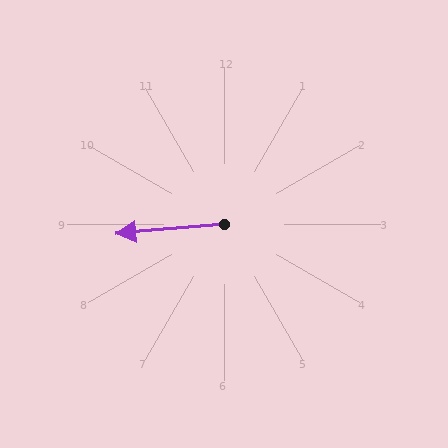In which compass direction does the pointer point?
West.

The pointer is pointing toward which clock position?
Roughly 9 o'clock.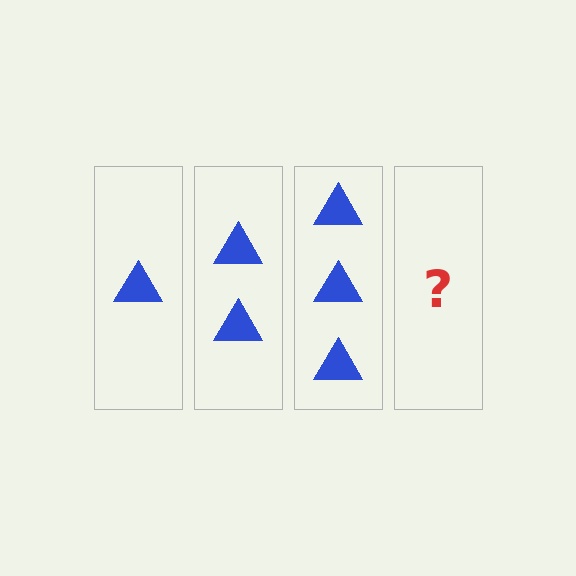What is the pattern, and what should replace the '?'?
The pattern is that each step adds one more triangle. The '?' should be 4 triangles.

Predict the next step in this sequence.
The next step is 4 triangles.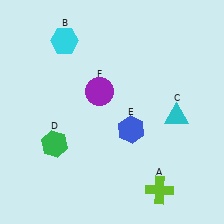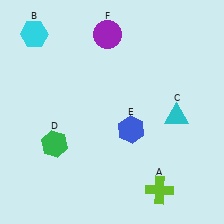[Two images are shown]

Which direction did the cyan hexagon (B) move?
The cyan hexagon (B) moved left.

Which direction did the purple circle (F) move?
The purple circle (F) moved up.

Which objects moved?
The objects that moved are: the cyan hexagon (B), the purple circle (F).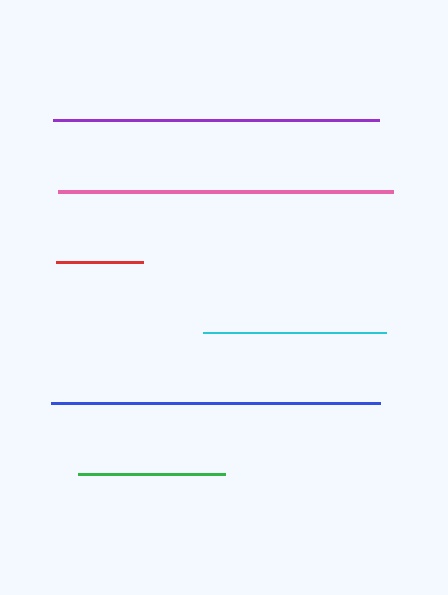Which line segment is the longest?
The pink line is the longest at approximately 334 pixels.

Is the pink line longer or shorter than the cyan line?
The pink line is longer than the cyan line.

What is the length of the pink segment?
The pink segment is approximately 334 pixels long.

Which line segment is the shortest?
The red line is the shortest at approximately 87 pixels.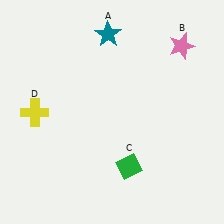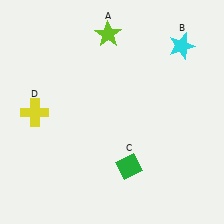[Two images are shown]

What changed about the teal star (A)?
In Image 1, A is teal. In Image 2, it changed to lime.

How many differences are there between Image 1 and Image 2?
There are 2 differences between the two images.